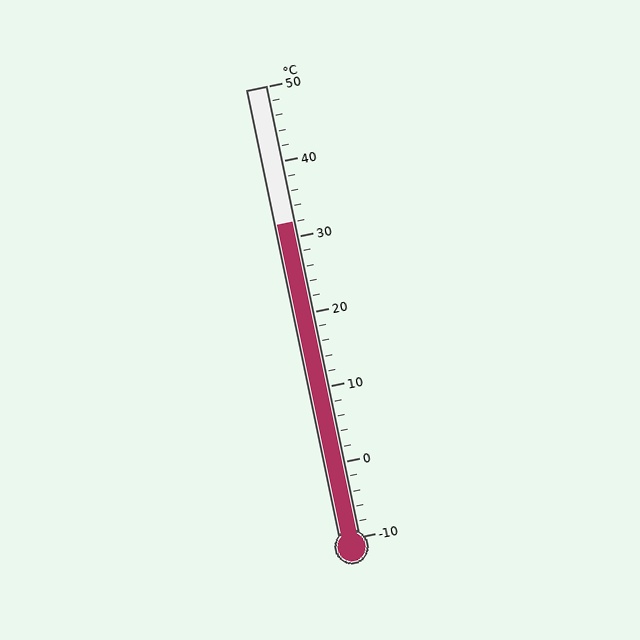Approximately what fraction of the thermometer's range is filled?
The thermometer is filled to approximately 70% of its range.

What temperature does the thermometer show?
The thermometer shows approximately 32°C.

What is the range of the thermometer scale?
The thermometer scale ranges from -10°C to 50°C.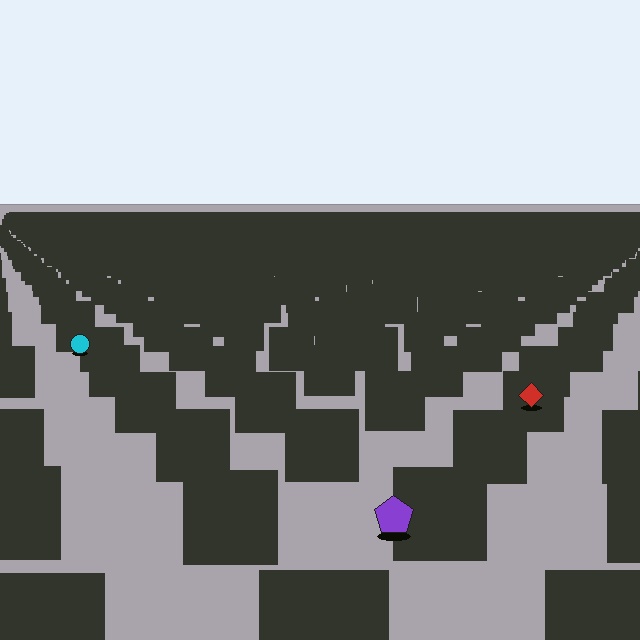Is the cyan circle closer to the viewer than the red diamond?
No. The red diamond is closer — you can tell from the texture gradient: the ground texture is coarser near it.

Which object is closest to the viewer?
The purple pentagon is closest. The texture marks near it are larger and more spread out.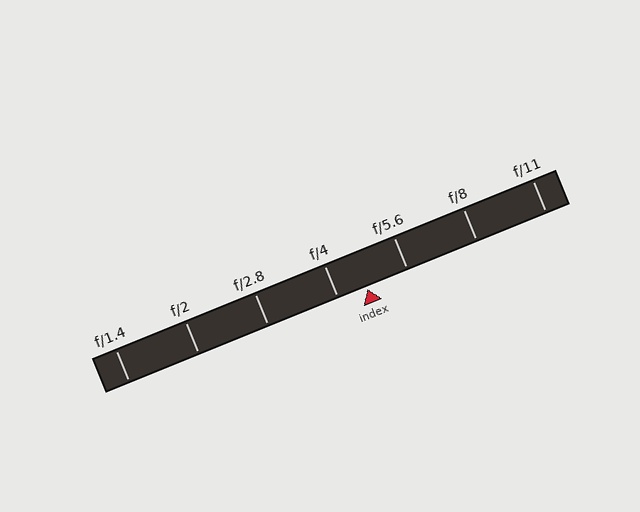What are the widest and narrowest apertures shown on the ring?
The widest aperture shown is f/1.4 and the narrowest is f/11.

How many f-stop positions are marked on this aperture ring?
There are 7 f-stop positions marked.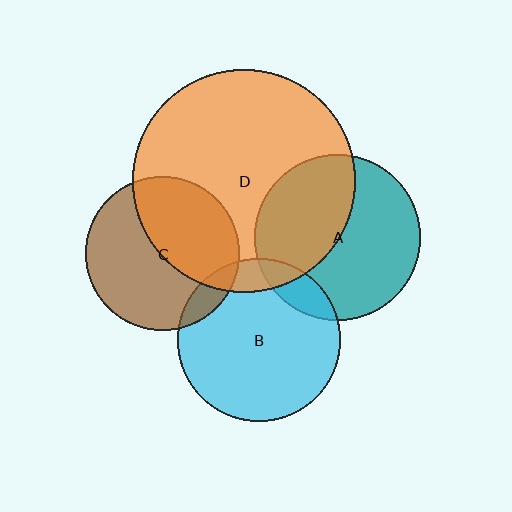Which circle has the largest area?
Circle D (orange).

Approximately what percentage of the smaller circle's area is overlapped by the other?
Approximately 10%.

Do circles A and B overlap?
Yes.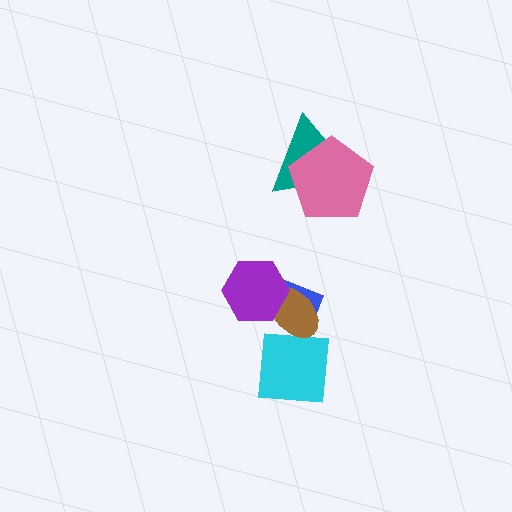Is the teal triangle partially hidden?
Yes, it is partially covered by another shape.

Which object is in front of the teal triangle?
The pink pentagon is in front of the teal triangle.